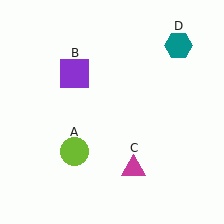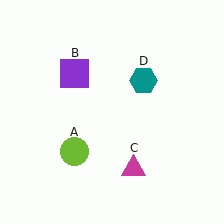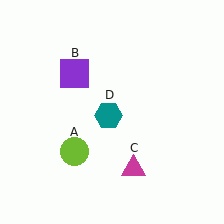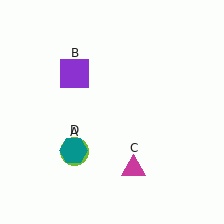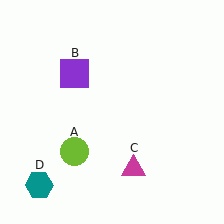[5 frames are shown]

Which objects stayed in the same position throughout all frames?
Lime circle (object A) and purple square (object B) and magenta triangle (object C) remained stationary.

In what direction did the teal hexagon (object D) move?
The teal hexagon (object D) moved down and to the left.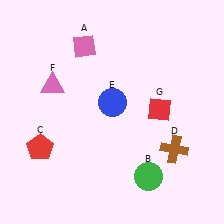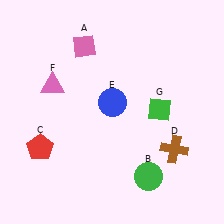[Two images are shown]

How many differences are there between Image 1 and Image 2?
There is 1 difference between the two images.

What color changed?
The diamond (G) changed from red in Image 1 to green in Image 2.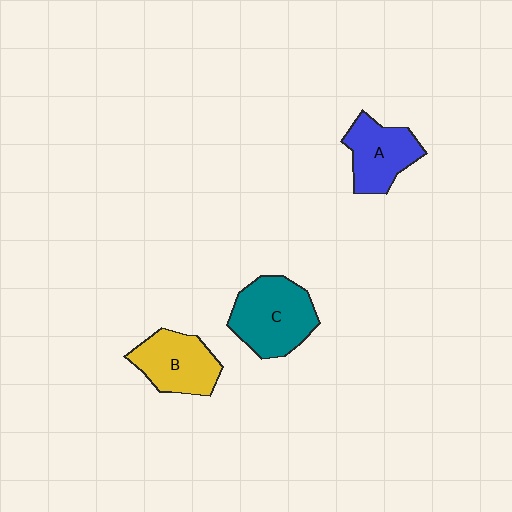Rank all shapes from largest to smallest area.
From largest to smallest: C (teal), B (yellow), A (blue).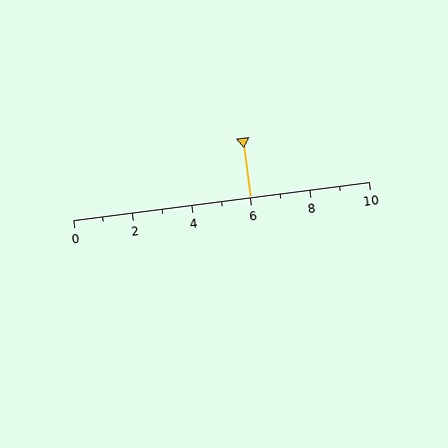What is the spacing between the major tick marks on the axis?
The major ticks are spaced 2 apart.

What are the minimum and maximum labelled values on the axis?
The axis runs from 0 to 10.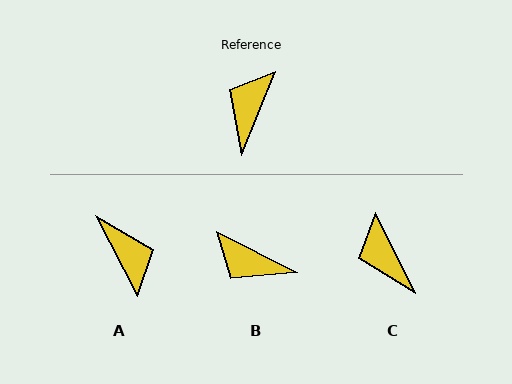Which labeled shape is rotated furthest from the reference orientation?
A, about 131 degrees away.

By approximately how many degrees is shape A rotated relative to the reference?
Approximately 131 degrees clockwise.